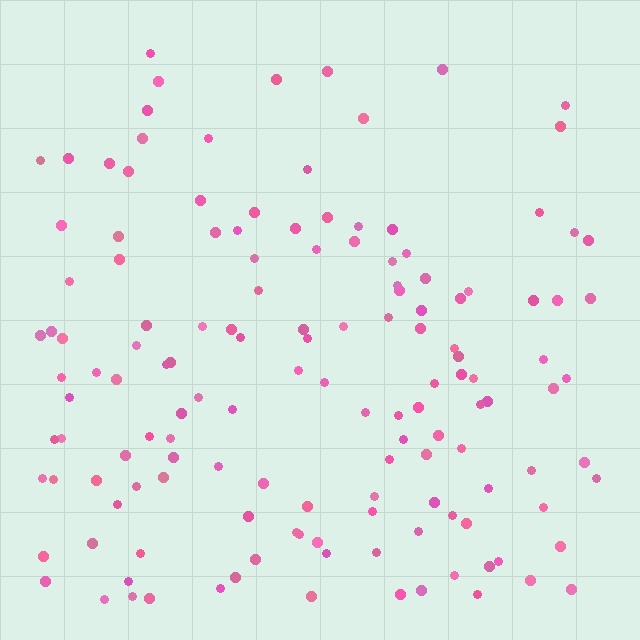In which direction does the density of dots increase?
From top to bottom, with the bottom side densest.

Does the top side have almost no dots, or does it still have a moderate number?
Still a moderate number, just noticeably fewer than the bottom.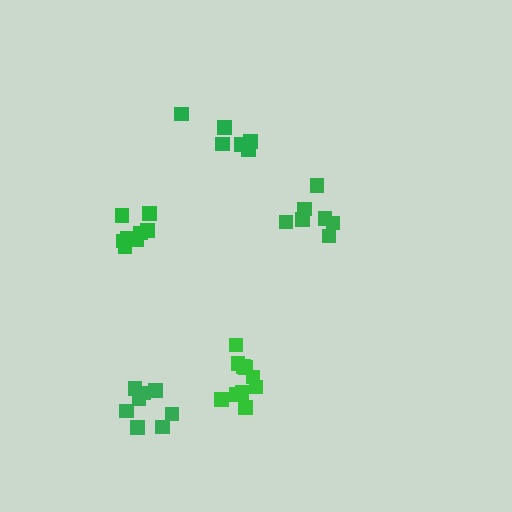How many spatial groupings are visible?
There are 5 spatial groupings.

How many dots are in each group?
Group 1: 7 dots, Group 2: 8 dots, Group 3: 8 dots, Group 4: 6 dots, Group 5: 10 dots (39 total).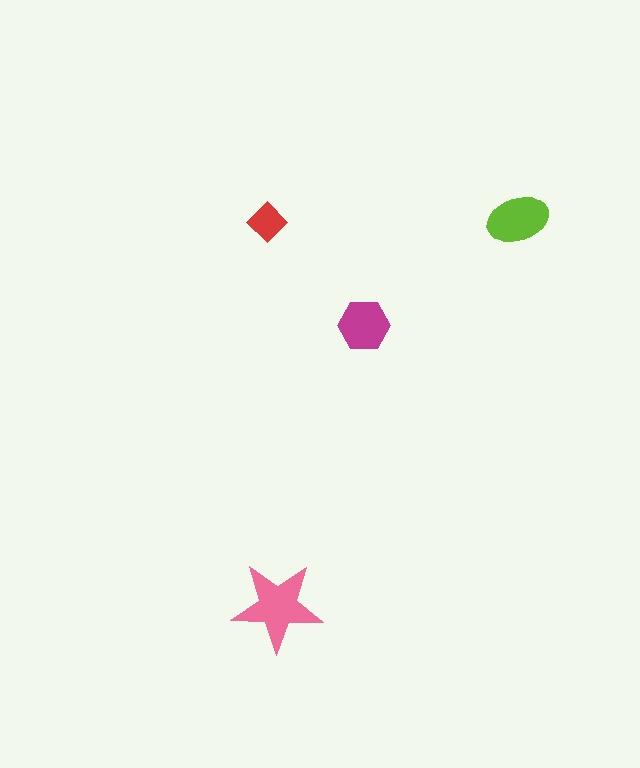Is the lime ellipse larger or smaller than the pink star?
Smaller.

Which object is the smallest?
The red diamond.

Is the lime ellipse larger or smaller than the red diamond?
Larger.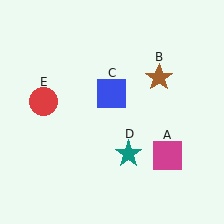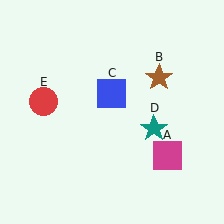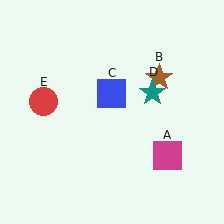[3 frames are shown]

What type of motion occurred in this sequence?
The teal star (object D) rotated counterclockwise around the center of the scene.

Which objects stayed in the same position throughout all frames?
Magenta square (object A) and brown star (object B) and blue square (object C) and red circle (object E) remained stationary.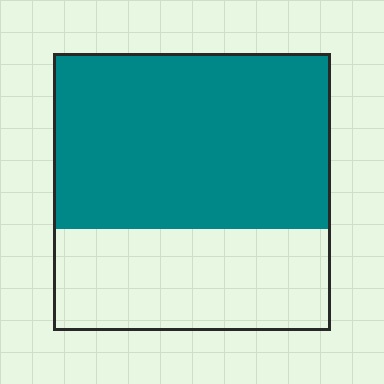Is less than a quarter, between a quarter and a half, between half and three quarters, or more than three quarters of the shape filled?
Between half and three quarters.